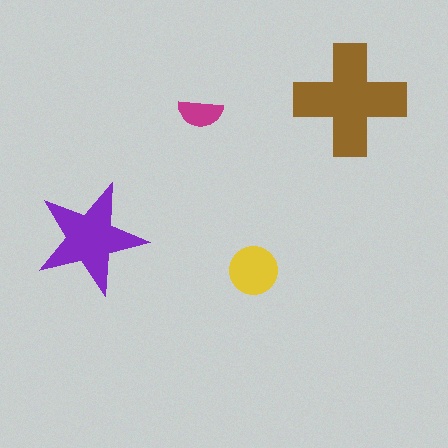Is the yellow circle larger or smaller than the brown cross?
Smaller.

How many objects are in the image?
There are 4 objects in the image.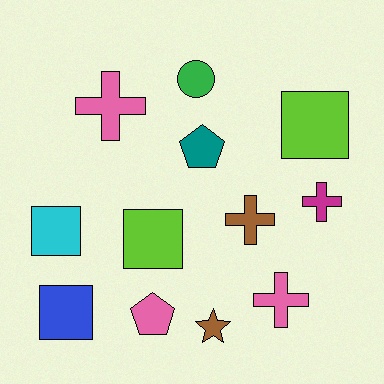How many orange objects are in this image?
There are no orange objects.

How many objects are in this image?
There are 12 objects.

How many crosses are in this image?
There are 4 crosses.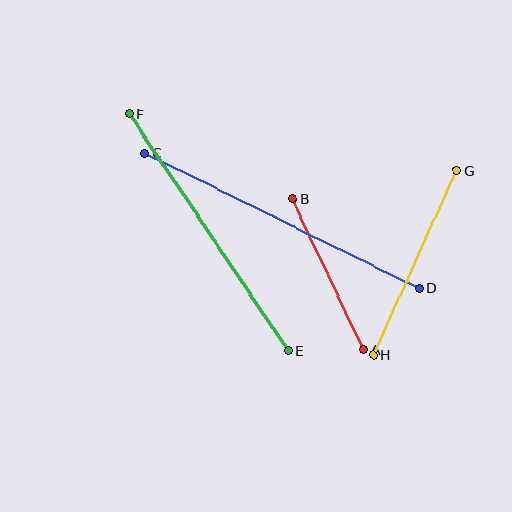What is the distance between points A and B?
The distance is approximately 167 pixels.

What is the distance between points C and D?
The distance is approximately 306 pixels.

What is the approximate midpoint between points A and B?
The midpoint is at approximately (328, 274) pixels.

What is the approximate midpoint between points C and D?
The midpoint is at approximately (282, 221) pixels.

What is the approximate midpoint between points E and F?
The midpoint is at approximately (209, 232) pixels.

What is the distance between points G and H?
The distance is approximately 202 pixels.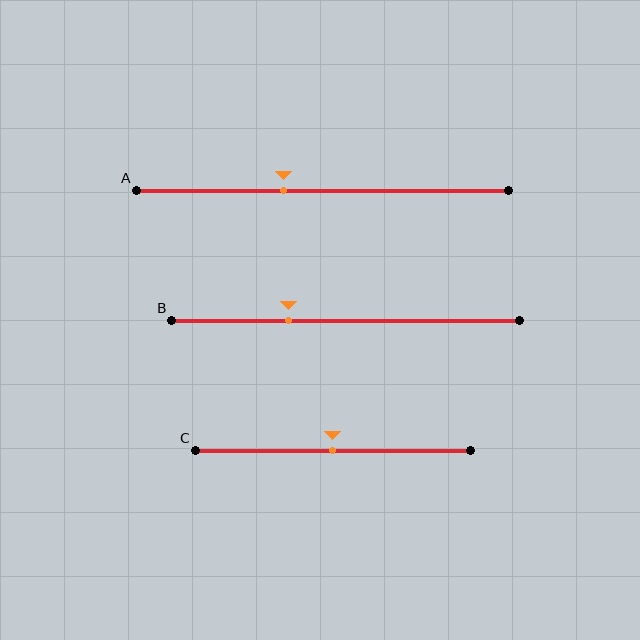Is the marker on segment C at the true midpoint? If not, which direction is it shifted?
Yes, the marker on segment C is at the true midpoint.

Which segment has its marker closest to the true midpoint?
Segment C has its marker closest to the true midpoint.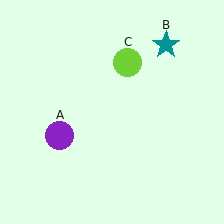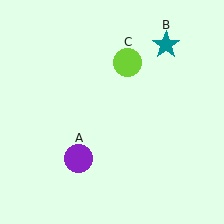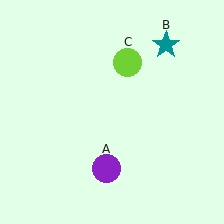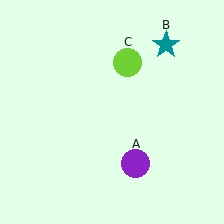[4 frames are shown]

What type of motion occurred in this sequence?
The purple circle (object A) rotated counterclockwise around the center of the scene.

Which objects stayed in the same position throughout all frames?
Teal star (object B) and lime circle (object C) remained stationary.